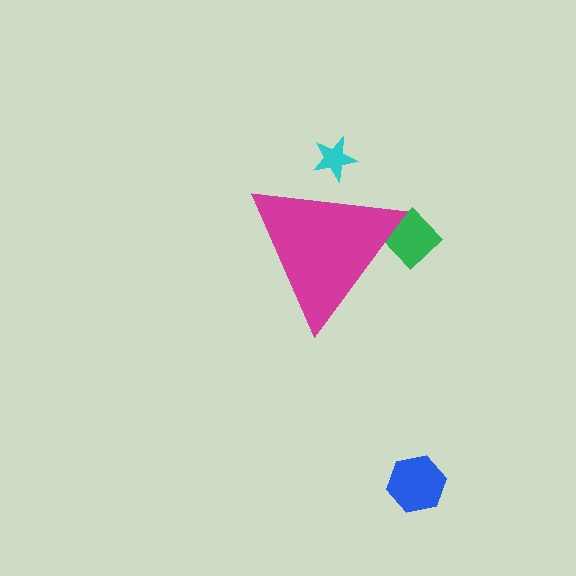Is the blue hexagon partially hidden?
No, the blue hexagon is fully visible.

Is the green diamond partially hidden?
Yes, the green diamond is partially hidden behind the magenta triangle.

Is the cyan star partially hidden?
Yes, the cyan star is partially hidden behind the magenta triangle.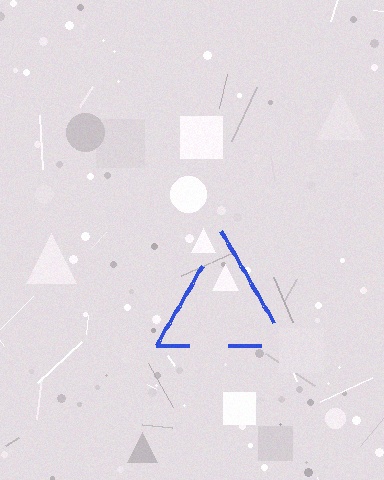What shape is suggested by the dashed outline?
The dashed outline suggests a triangle.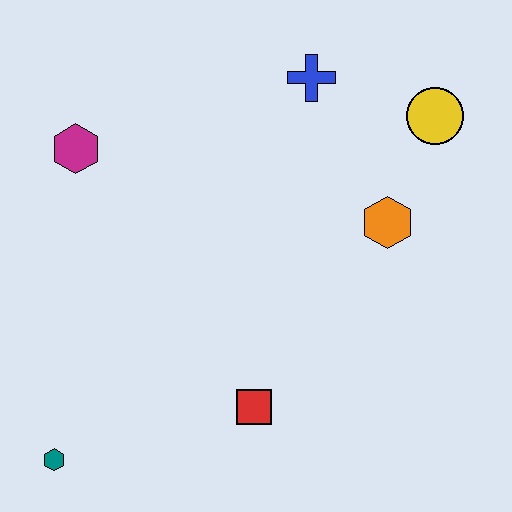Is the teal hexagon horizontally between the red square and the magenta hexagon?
No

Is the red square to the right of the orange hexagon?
No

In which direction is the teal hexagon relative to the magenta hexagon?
The teal hexagon is below the magenta hexagon.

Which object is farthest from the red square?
The yellow circle is farthest from the red square.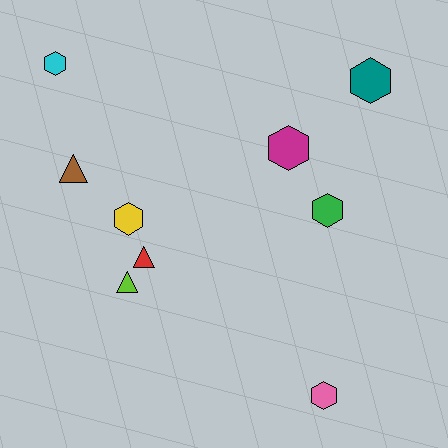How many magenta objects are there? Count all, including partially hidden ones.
There is 1 magenta object.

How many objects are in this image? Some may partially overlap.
There are 9 objects.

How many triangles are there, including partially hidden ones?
There are 3 triangles.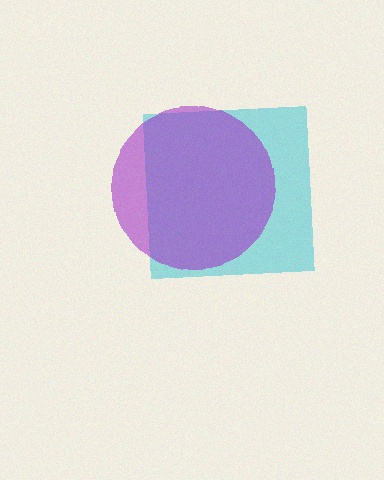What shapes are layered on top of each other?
The layered shapes are: a cyan square, a purple circle.